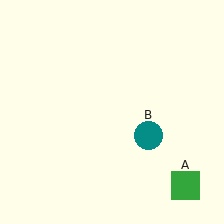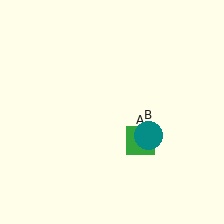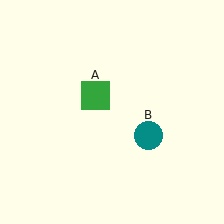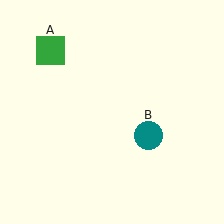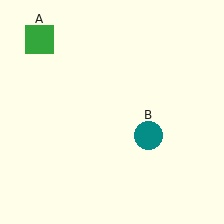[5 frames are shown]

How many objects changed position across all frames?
1 object changed position: green square (object A).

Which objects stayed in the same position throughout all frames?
Teal circle (object B) remained stationary.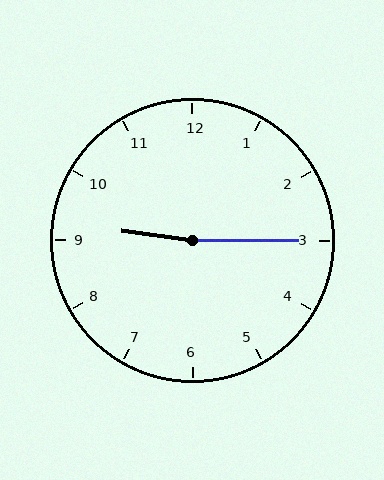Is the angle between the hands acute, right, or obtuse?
It is obtuse.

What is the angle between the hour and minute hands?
Approximately 172 degrees.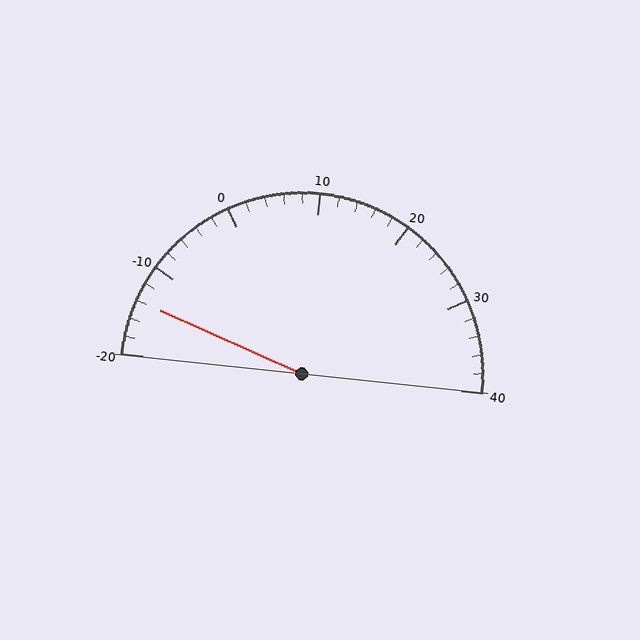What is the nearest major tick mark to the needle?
The nearest major tick mark is -10.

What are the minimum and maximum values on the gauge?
The gauge ranges from -20 to 40.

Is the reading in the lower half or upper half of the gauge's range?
The reading is in the lower half of the range (-20 to 40).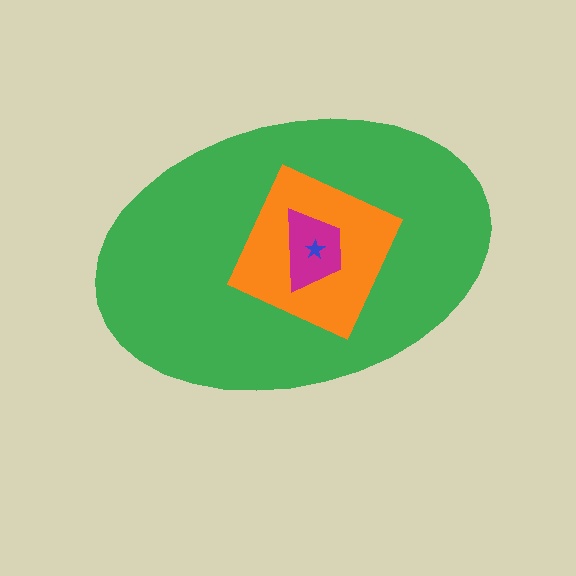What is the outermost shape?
The green ellipse.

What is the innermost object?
The blue star.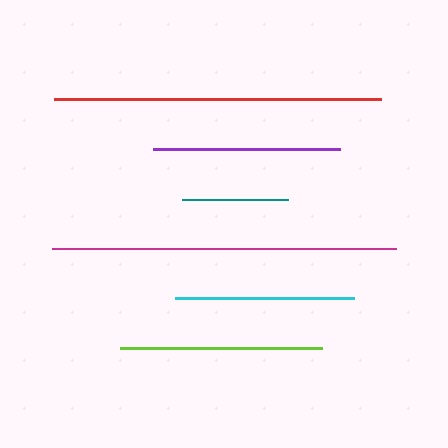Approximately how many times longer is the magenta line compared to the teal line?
The magenta line is approximately 3.2 times the length of the teal line.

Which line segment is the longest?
The magenta line is the longest at approximately 344 pixels.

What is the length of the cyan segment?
The cyan segment is approximately 179 pixels long.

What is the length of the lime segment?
The lime segment is approximately 202 pixels long.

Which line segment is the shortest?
The teal line is the shortest at approximately 106 pixels.